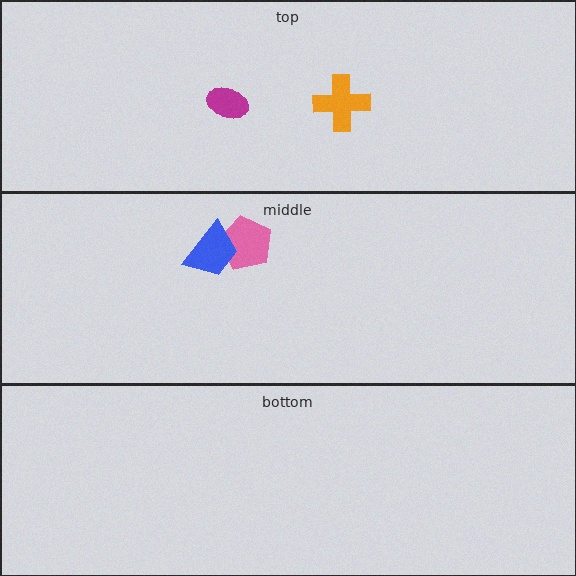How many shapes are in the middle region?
2.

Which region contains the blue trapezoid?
The middle region.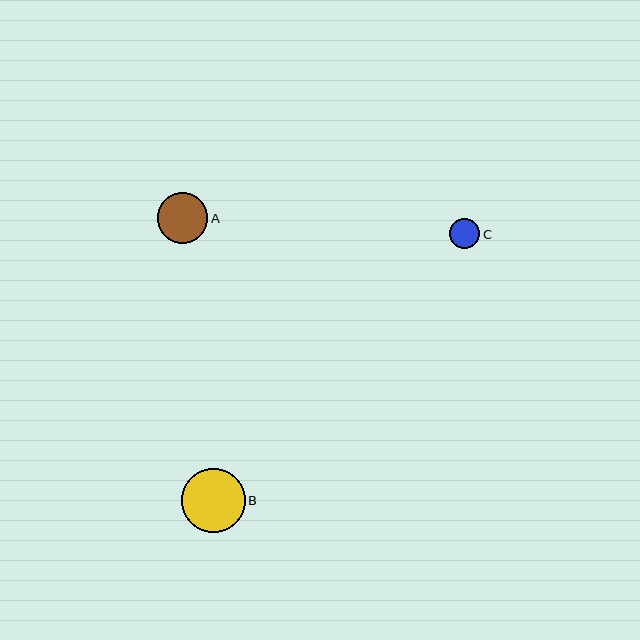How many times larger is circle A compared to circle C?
Circle A is approximately 1.7 times the size of circle C.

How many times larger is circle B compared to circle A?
Circle B is approximately 1.3 times the size of circle A.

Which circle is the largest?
Circle B is the largest with a size of approximately 64 pixels.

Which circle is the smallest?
Circle C is the smallest with a size of approximately 30 pixels.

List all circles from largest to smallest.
From largest to smallest: B, A, C.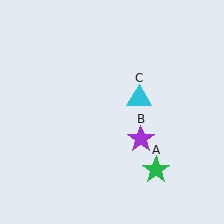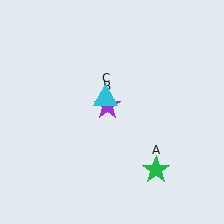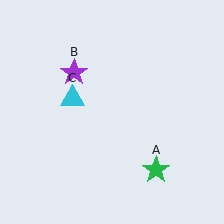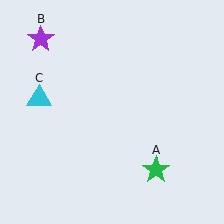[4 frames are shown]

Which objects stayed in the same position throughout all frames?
Green star (object A) remained stationary.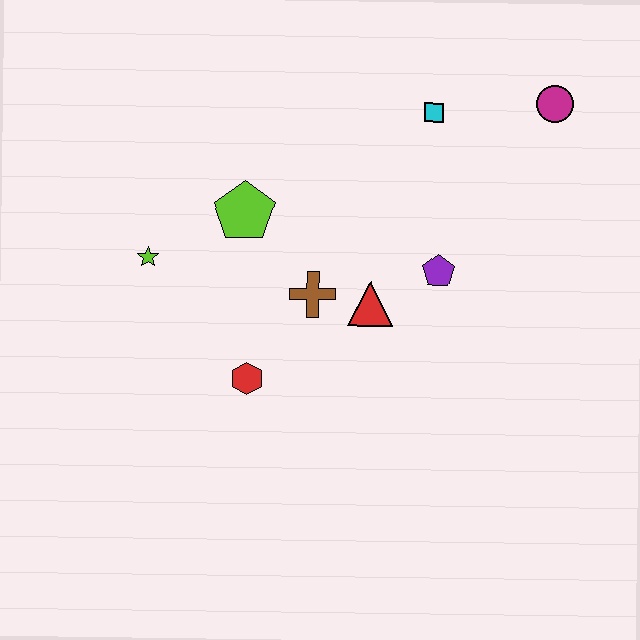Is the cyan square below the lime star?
No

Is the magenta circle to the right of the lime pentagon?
Yes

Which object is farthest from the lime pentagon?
The magenta circle is farthest from the lime pentagon.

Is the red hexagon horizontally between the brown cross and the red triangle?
No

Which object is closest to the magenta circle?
The cyan square is closest to the magenta circle.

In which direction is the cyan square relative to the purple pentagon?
The cyan square is above the purple pentagon.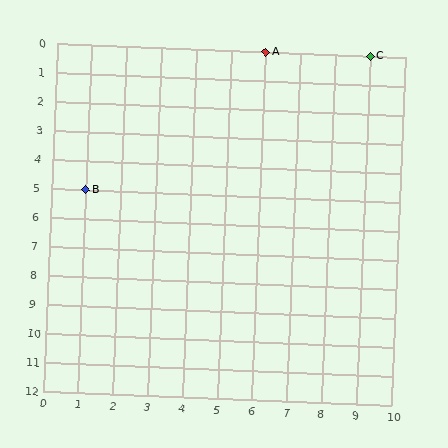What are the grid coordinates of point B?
Point B is at grid coordinates (1, 5).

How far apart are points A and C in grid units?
Points A and C are 3 columns apart.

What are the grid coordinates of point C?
Point C is at grid coordinates (9, 0).